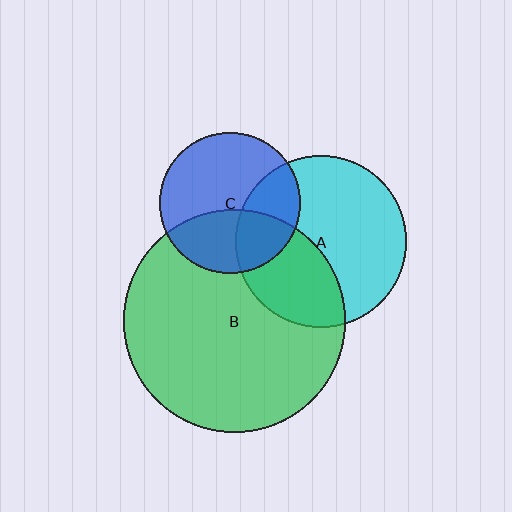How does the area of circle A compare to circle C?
Approximately 1.5 times.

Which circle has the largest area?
Circle B (green).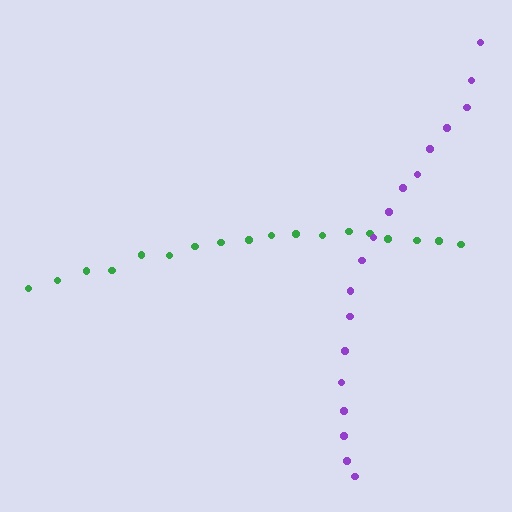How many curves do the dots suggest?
There are 2 distinct paths.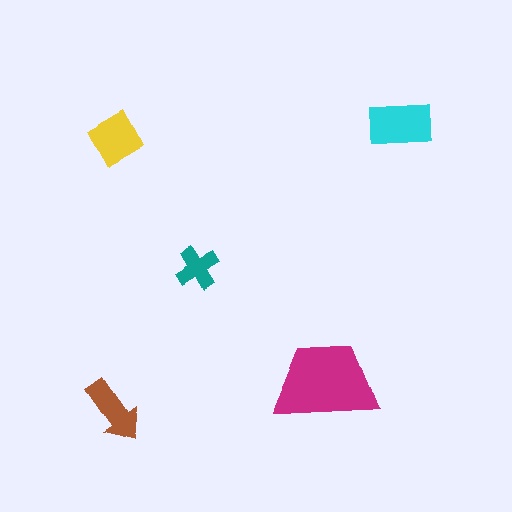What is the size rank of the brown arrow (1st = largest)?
4th.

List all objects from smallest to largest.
The teal cross, the brown arrow, the yellow square, the cyan rectangle, the magenta trapezoid.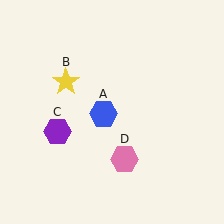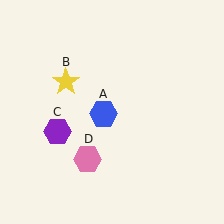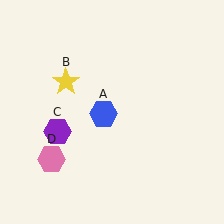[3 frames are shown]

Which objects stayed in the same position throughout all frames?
Blue hexagon (object A) and yellow star (object B) and purple hexagon (object C) remained stationary.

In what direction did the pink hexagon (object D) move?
The pink hexagon (object D) moved left.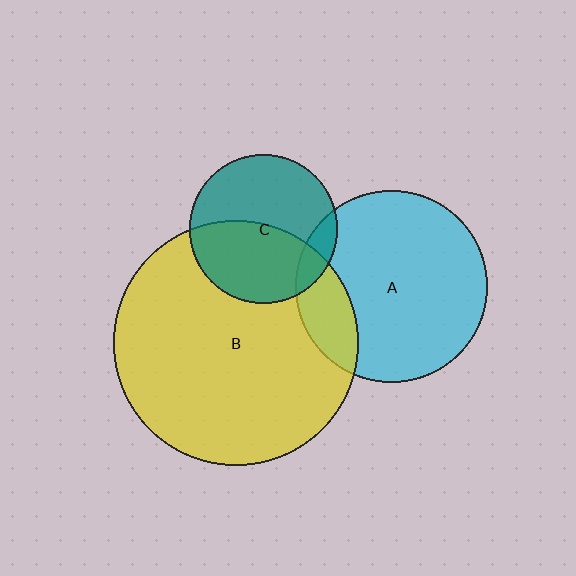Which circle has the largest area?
Circle B (yellow).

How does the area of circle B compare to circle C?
Approximately 2.7 times.